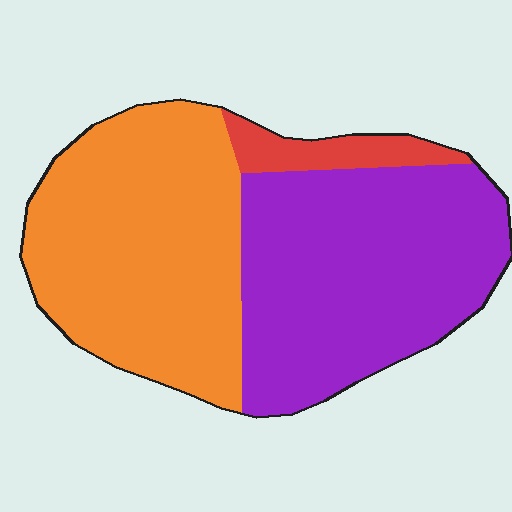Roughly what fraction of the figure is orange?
Orange takes up about one half (1/2) of the figure.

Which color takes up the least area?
Red, at roughly 5%.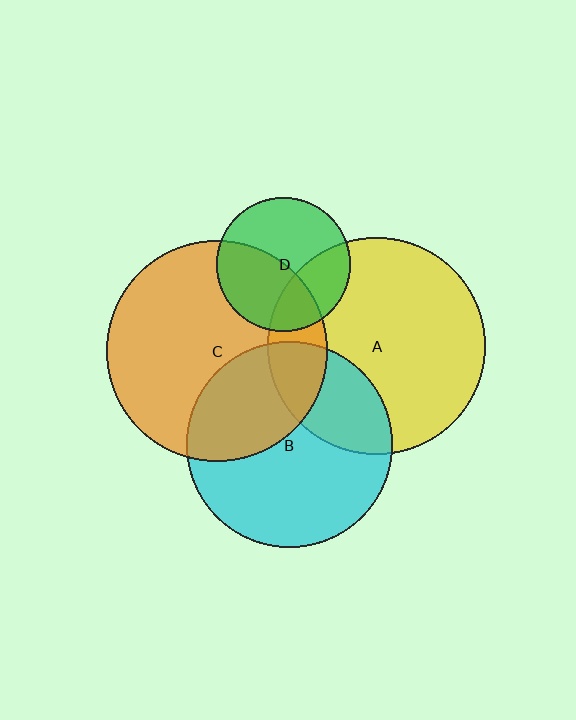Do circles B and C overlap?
Yes.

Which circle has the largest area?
Circle C (orange).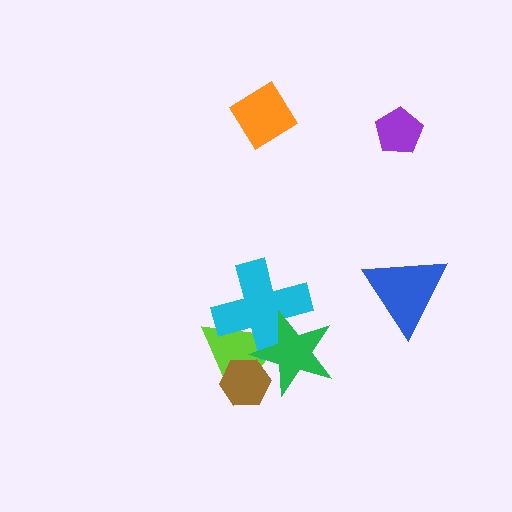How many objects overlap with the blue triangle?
0 objects overlap with the blue triangle.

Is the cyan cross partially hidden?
Yes, it is partially covered by another shape.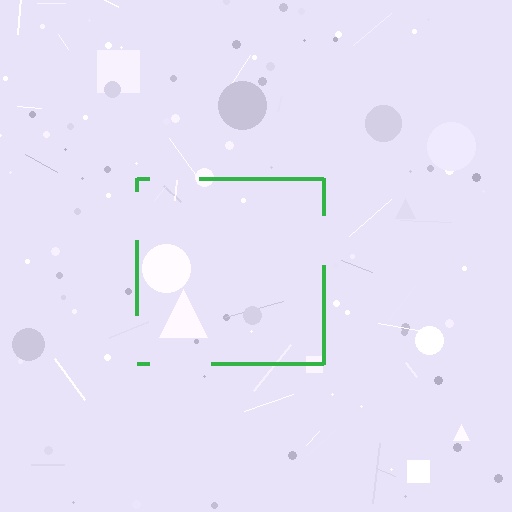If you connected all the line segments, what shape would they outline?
They would outline a square.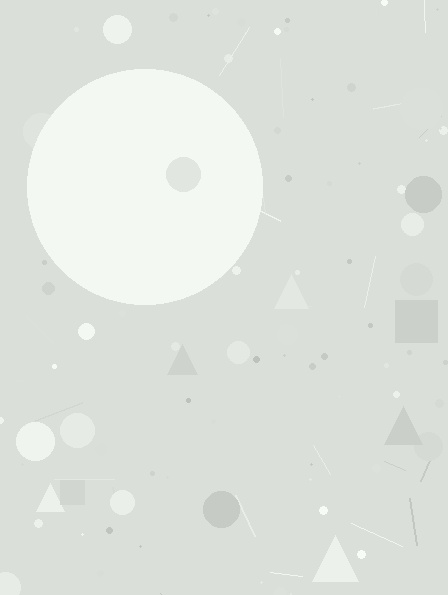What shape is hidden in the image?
A circle is hidden in the image.